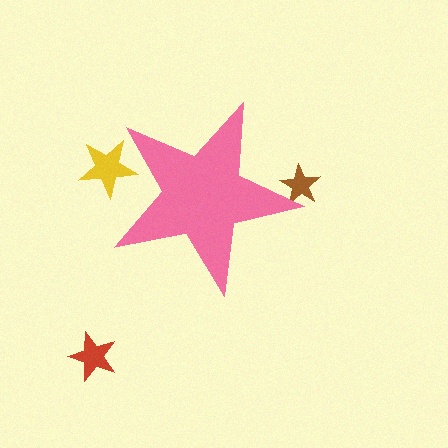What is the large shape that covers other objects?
A pink star.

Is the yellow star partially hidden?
Yes, the yellow star is partially hidden behind the pink star.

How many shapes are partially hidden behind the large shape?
2 shapes are partially hidden.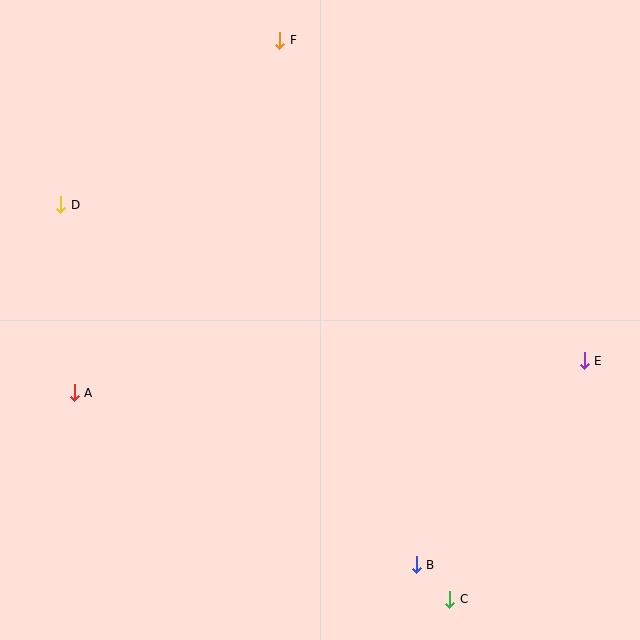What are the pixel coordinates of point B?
Point B is at (416, 565).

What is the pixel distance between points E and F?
The distance between E and F is 442 pixels.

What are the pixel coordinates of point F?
Point F is at (280, 40).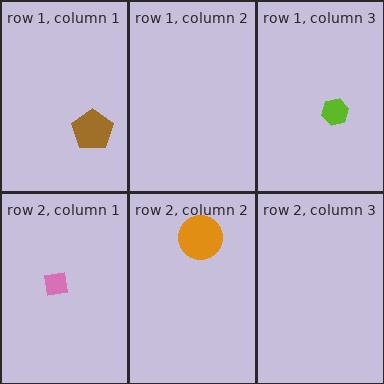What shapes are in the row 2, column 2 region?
The orange circle.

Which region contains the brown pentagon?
The row 1, column 1 region.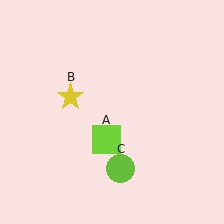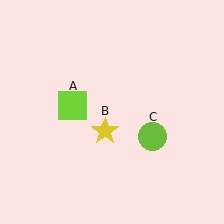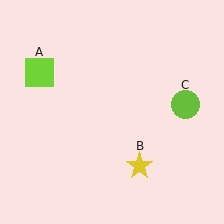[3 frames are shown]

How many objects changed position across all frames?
3 objects changed position: lime square (object A), yellow star (object B), lime circle (object C).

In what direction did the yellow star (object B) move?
The yellow star (object B) moved down and to the right.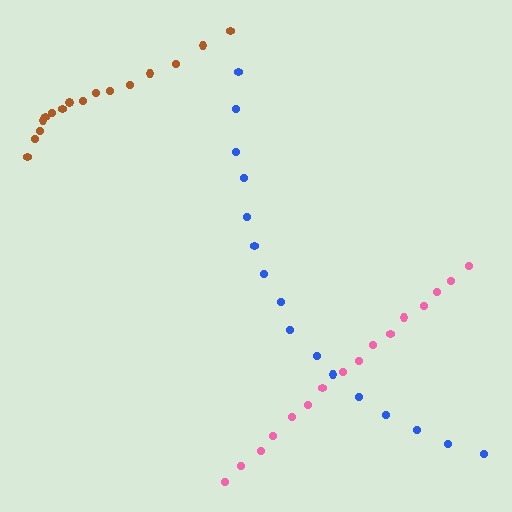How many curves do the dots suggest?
There are 3 distinct paths.